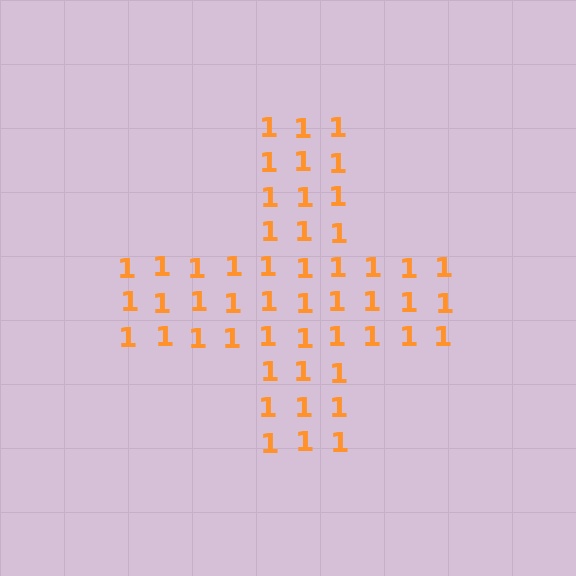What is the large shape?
The large shape is a cross.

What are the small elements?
The small elements are digit 1's.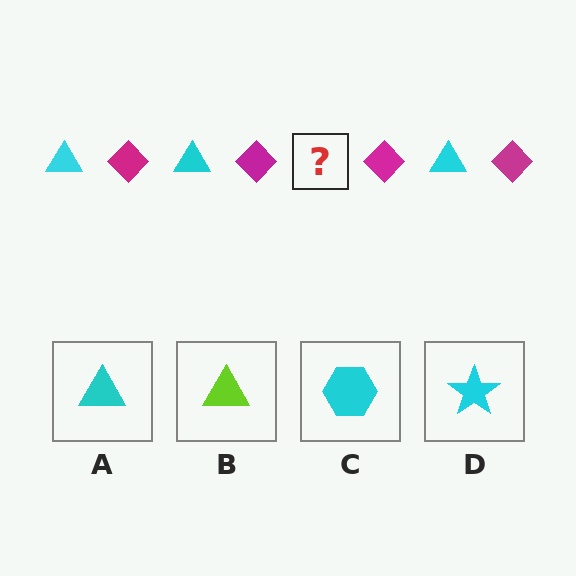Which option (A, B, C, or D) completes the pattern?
A.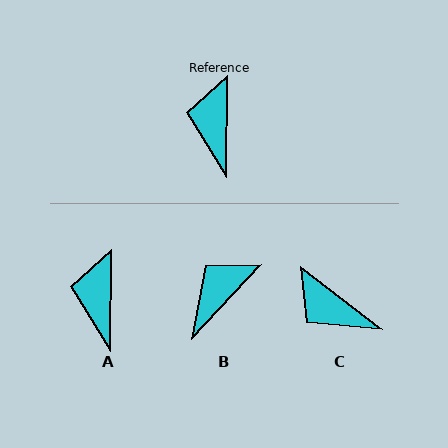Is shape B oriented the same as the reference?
No, it is off by about 43 degrees.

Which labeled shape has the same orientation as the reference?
A.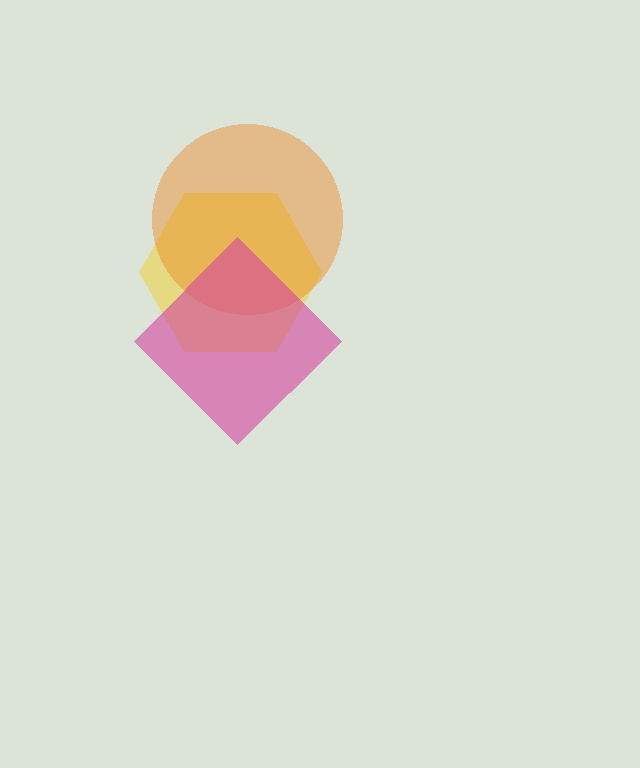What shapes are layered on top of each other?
The layered shapes are: a yellow hexagon, an orange circle, a magenta diamond.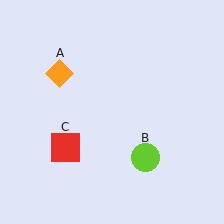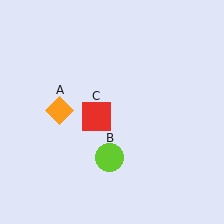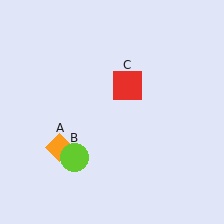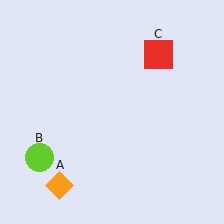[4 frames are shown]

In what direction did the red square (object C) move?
The red square (object C) moved up and to the right.